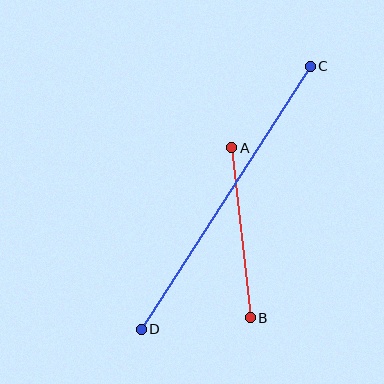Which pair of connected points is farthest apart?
Points C and D are farthest apart.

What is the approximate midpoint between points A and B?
The midpoint is at approximately (241, 233) pixels.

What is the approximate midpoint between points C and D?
The midpoint is at approximately (226, 198) pixels.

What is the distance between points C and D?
The distance is approximately 313 pixels.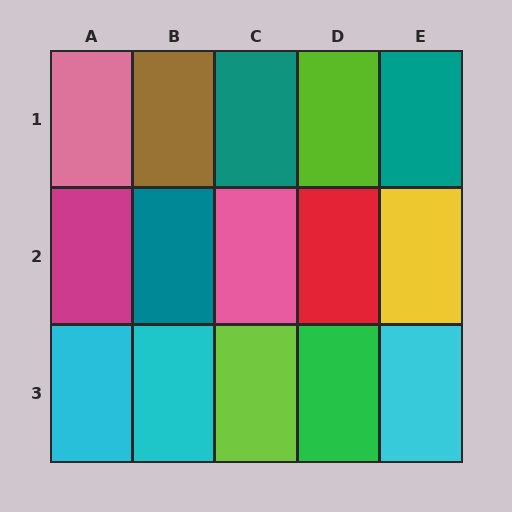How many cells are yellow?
1 cell is yellow.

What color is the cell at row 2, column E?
Yellow.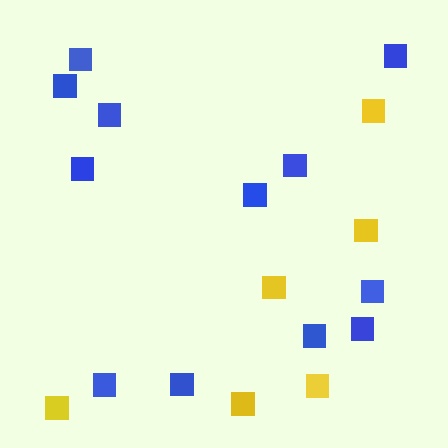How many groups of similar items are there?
There are 2 groups: one group of yellow squares (6) and one group of blue squares (12).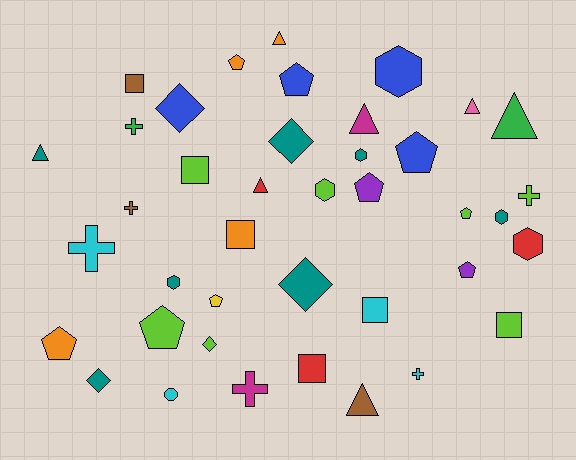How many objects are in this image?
There are 40 objects.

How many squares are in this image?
There are 6 squares.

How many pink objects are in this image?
There is 1 pink object.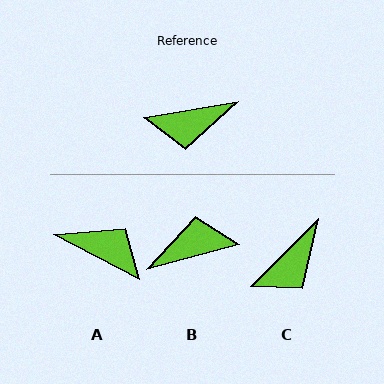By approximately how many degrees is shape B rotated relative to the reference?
Approximately 175 degrees clockwise.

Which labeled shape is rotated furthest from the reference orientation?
B, about 175 degrees away.